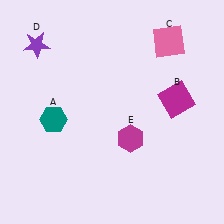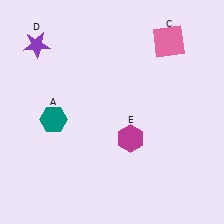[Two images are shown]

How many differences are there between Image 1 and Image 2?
There is 1 difference between the two images.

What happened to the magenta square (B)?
The magenta square (B) was removed in Image 2. It was in the top-right area of Image 1.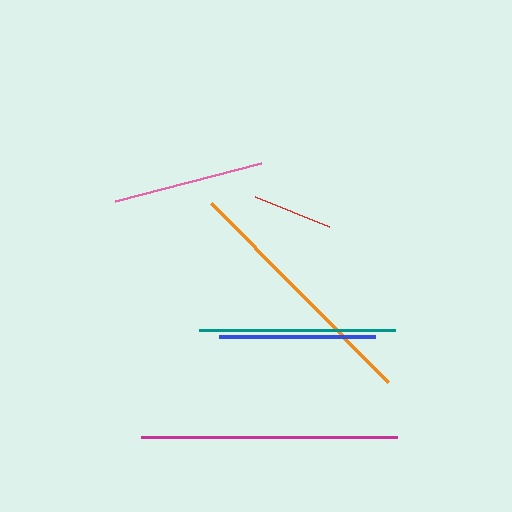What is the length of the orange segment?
The orange segment is approximately 251 pixels long.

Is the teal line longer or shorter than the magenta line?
The magenta line is longer than the teal line.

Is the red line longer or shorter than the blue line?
The blue line is longer than the red line.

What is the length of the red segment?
The red segment is approximately 80 pixels long.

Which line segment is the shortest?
The red line is the shortest at approximately 80 pixels.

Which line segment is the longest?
The magenta line is the longest at approximately 256 pixels.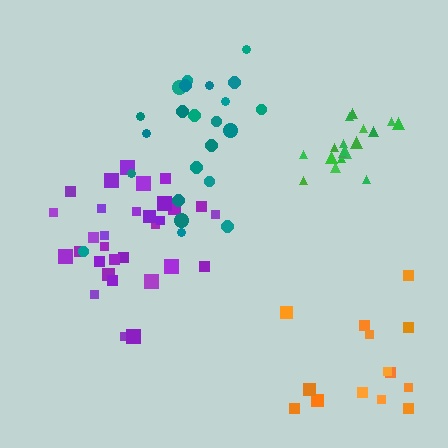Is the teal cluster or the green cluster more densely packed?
Green.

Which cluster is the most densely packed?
Green.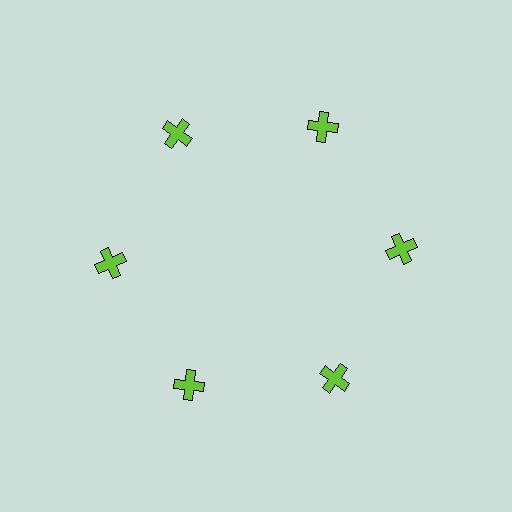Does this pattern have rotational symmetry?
Yes, this pattern has 6-fold rotational symmetry. It looks the same after rotating 60 degrees around the center.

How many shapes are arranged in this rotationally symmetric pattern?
There are 6 shapes, arranged in 6 groups of 1.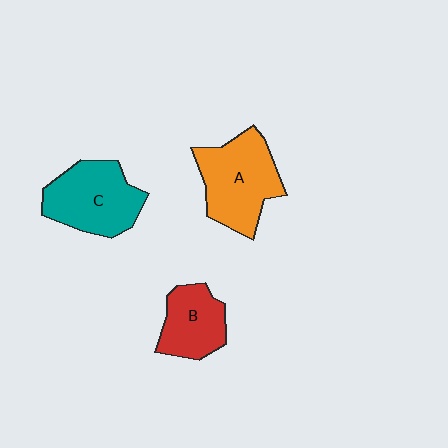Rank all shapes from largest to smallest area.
From largest to smallest: A (orange), C (teal), B (red).